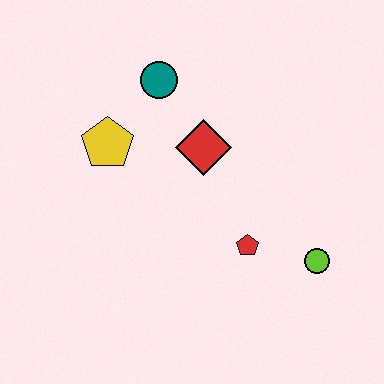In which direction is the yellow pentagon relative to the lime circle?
The yellow pentagon is to the left of the lime circle.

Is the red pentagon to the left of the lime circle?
Yes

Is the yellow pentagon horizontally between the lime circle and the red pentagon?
No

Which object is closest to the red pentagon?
The lime circle is closest to the red pentagon.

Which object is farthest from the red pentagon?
The teal circle is farthest from the red pentagon.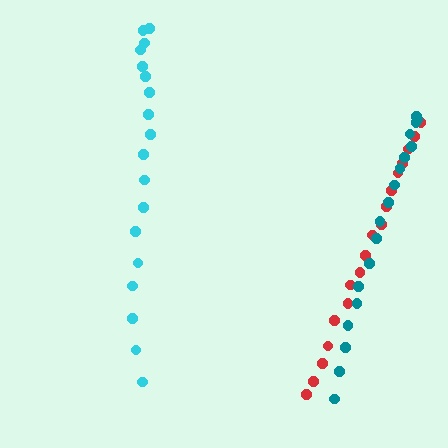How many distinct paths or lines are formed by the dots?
There are 3 distinct paths.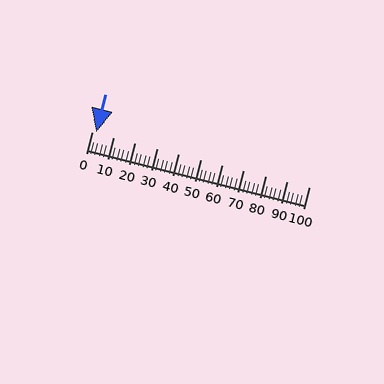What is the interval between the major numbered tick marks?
The major tick marks are spaced 10 units apart.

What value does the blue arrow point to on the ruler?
The blue arrow points to approximately 2.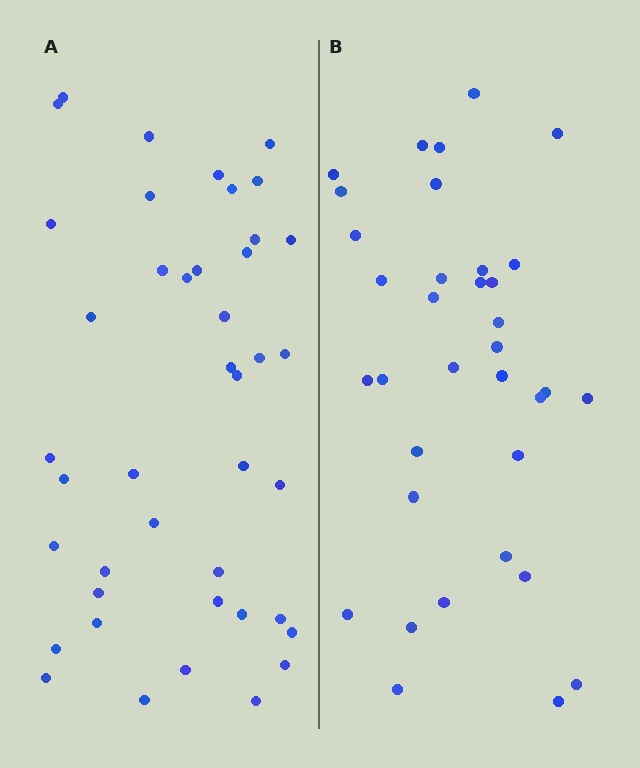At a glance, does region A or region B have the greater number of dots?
Region A (the left region) has more dots.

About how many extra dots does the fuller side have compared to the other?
Region A has roughly 8 or so more dots than region B.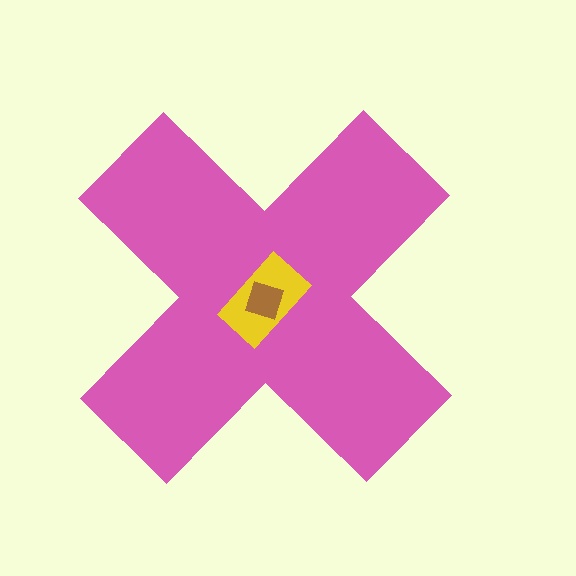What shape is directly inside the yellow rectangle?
The brown square.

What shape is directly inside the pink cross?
The yellow rectangle.